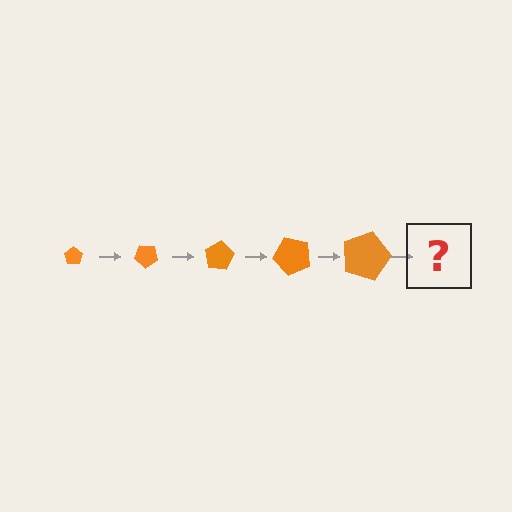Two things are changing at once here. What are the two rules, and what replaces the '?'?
The two rules are that the pentagon grows larger each step and it rotates 40 degrees each step. The '?' should be a pentagon, larger than the previous one and rotated 200 degrees from the start.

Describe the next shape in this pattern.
It should be a pentagon, larger than the previous one and rotated 200 degrees from the start.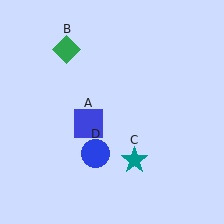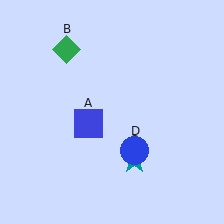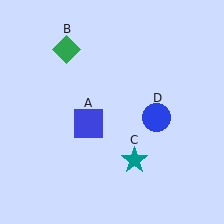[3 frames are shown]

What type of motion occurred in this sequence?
The blue circle (object D) rotated counterclockwise around the center of the scene.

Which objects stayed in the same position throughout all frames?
Blue square (object A) and green diamond (object B) and teal star (object C) remained stationary.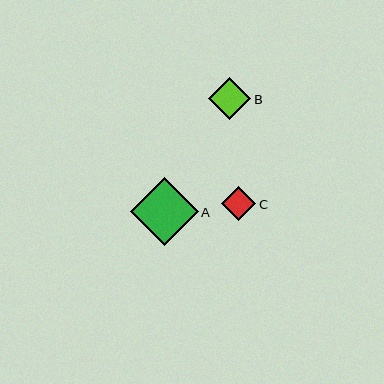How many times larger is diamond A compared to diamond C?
Diamond A is approximately 2.0 times the size of diamond C.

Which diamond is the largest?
Diamond A is the largest with a size of approximately 68 pixels.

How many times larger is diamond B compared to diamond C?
Diamond B is approximately 1.2 times the size of diamond C.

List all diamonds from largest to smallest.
From largest to smallest: A, B, C.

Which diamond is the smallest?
Diamond C is the smallest with a size of approximately 34 pixels.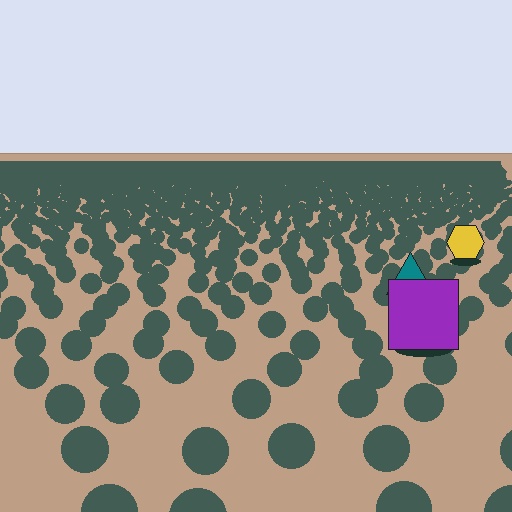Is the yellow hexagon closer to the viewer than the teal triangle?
No. The teal triangle is closer — you can tell from the texture gradient: the ground texture is coarser near it.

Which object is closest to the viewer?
The purple square is closest. The texture marks near it are larger and more spread out.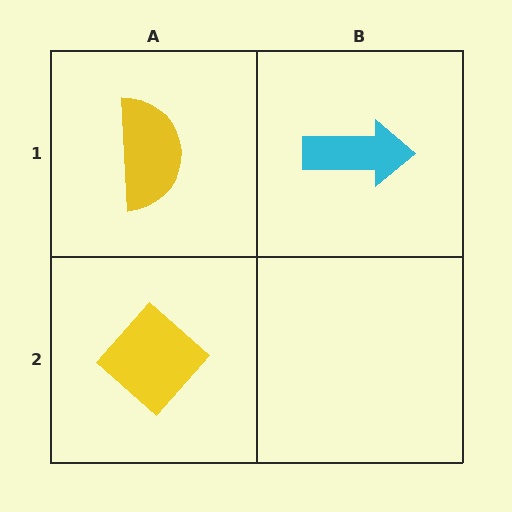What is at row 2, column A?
A yellow diamond.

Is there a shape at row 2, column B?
No, that cell is empty.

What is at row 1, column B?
A cyan arrow.